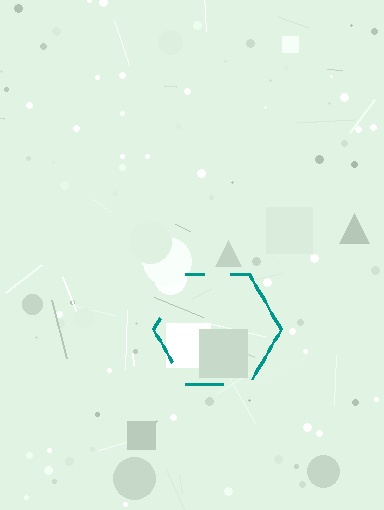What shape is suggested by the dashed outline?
The dashed outline suggests a hexagon.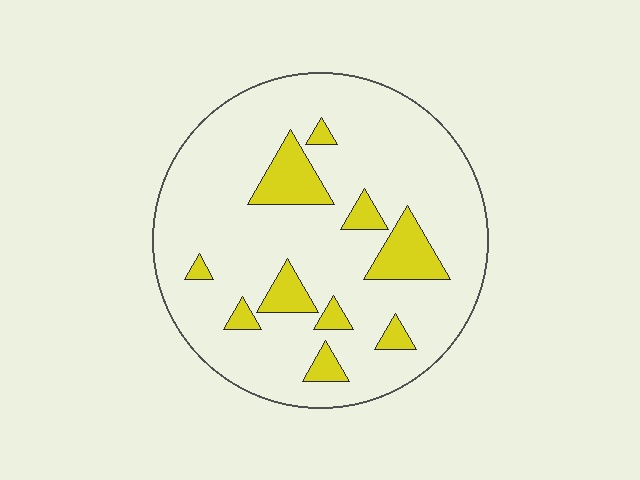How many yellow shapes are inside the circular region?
10.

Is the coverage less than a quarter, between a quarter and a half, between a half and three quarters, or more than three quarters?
Less than a quarter.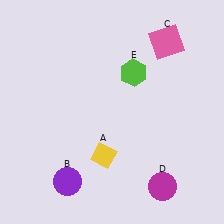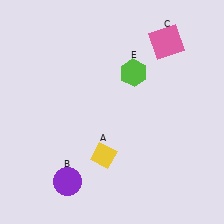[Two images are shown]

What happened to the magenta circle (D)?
The magenta circle (D) was removed in Image 2. It was in the bottom-right area of Image 1.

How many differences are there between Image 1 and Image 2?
There is 1 difference between the two images.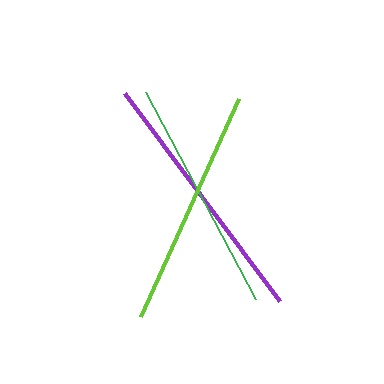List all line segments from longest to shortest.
From longest to shortest: purple, lime, green.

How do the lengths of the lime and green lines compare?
The lime and green lines are approximately the same length.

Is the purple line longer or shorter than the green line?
The purple line is longer than the green line.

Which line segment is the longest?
The purple line is the longest at approximately 259 pixels.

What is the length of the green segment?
The green segment is approximately 234 pixels long.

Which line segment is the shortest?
The green line is the shortest at approximately 234 pixels.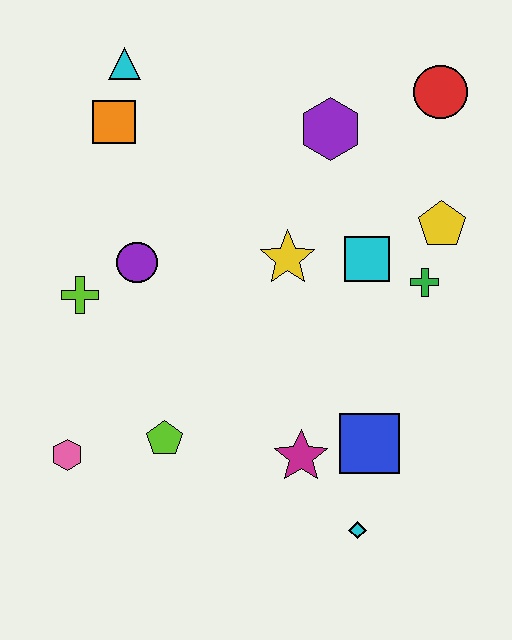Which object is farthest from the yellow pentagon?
The pink hexagon is farthest from the yellow pentagon.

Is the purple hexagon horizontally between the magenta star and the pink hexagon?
No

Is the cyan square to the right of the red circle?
No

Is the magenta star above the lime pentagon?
No